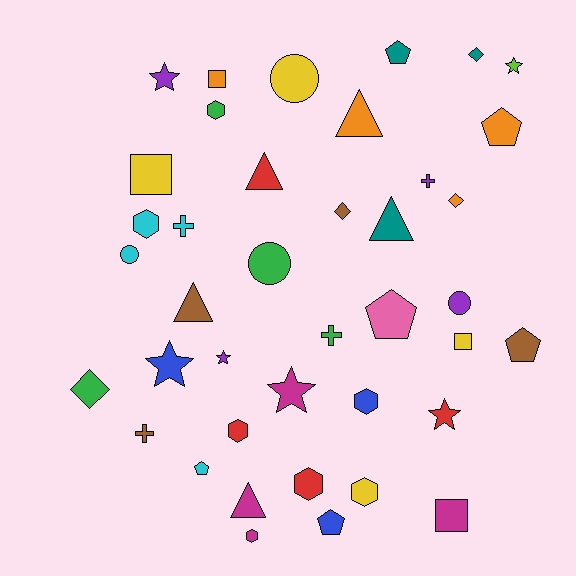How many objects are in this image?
There are 40 objects.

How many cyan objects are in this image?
There are 4 cyan objects.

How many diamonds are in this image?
There are 4 diamonds.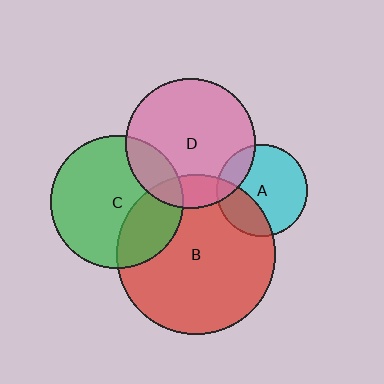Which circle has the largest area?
Circle B (red).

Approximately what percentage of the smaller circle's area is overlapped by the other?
Approximately 20%.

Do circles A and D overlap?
Yes.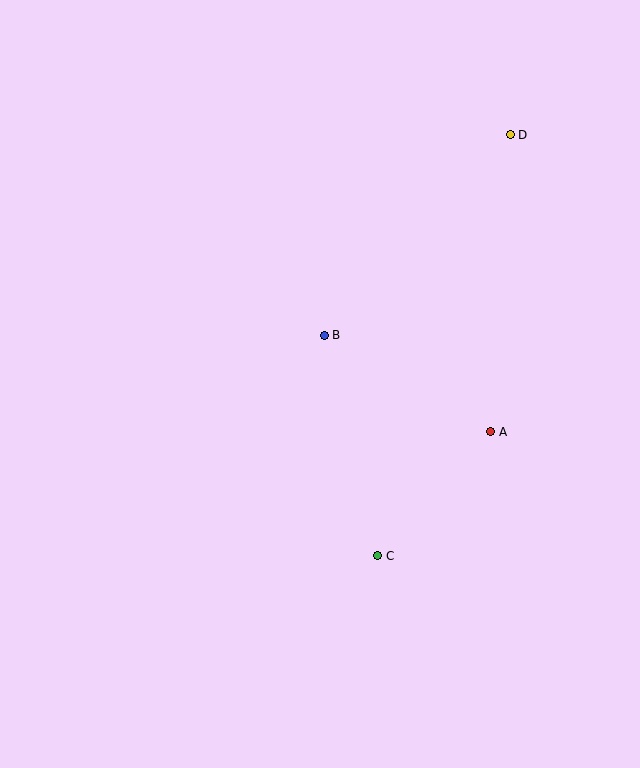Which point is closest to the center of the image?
Point B at (324, 335) is closest to the center.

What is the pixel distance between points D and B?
The distance between D and B is 274 pixels.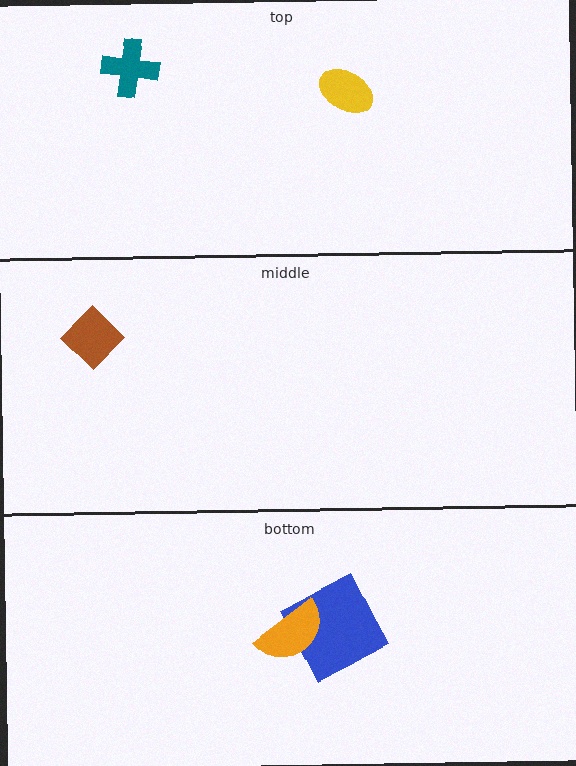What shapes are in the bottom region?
The blue square, the orange semicircle.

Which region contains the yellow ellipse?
The top region.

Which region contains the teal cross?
The top region.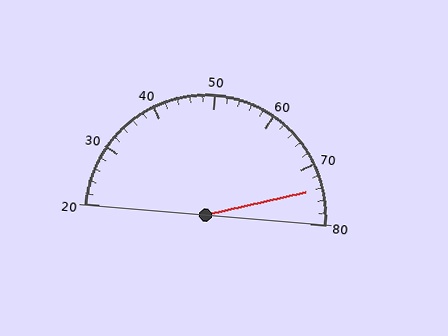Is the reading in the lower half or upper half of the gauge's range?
The reading is in the upper half of the range (20 to 80).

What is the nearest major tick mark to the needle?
The nearest major tick mark is 70.